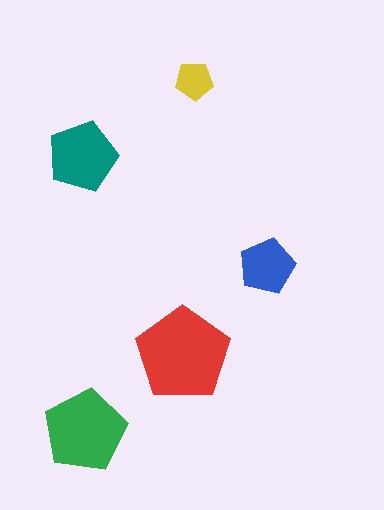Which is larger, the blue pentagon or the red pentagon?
The red one.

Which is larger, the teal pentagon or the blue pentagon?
The teal one.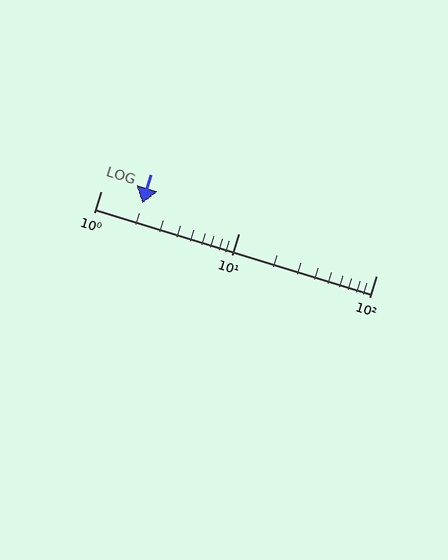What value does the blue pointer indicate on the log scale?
The pointer indicates approximately 2.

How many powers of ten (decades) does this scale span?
The scale spans 2 decades, from 1 to 100.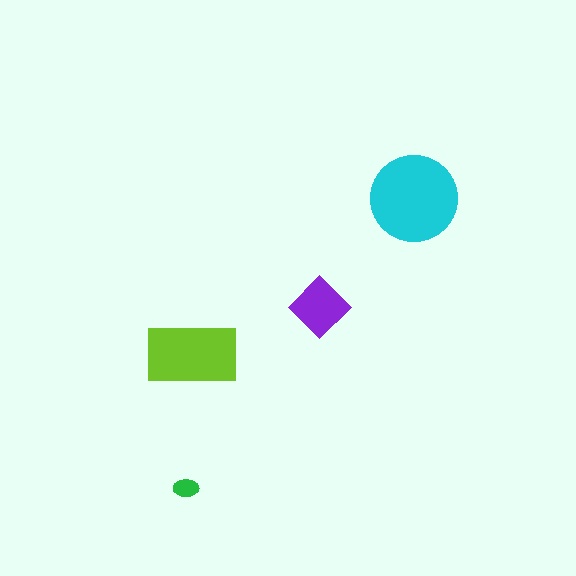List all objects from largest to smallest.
The cyan circle, the lime rectangle, the purple diamond, the green ellipse.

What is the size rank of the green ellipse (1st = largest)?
4th.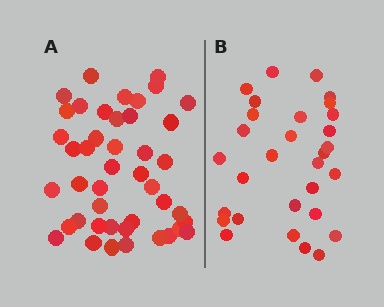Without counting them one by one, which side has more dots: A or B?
Region A (the left region) has more dots.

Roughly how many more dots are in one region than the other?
Region A has approximately 15 more dots than region B.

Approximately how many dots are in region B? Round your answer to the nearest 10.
About 30 dots.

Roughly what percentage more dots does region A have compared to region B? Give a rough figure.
About 45% more.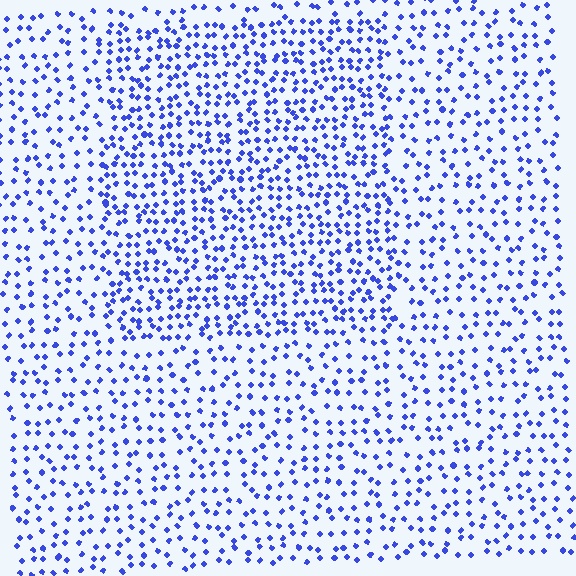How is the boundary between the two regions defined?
The boundary is defined by a change in element density (approximately 1.7x ratio). All elements are the same color, size, and shape.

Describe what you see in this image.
The image contains small blue elements arranged at two different densities. A rectangle-shaped region is visible where the elements are more densely packed than the surrounding area.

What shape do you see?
I see a rectangle.